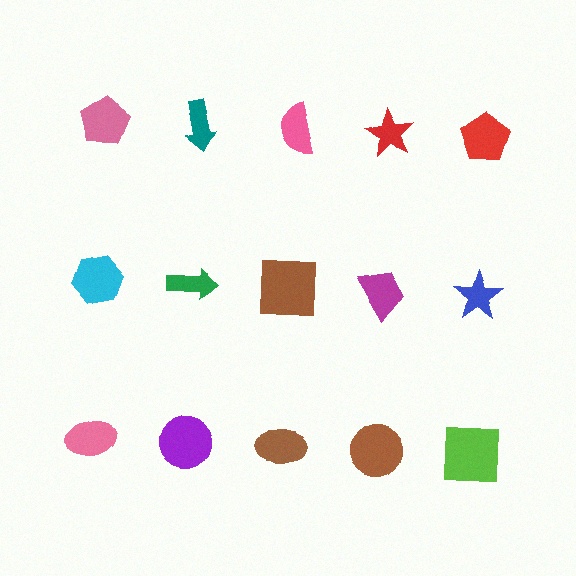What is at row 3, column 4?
A brown circle.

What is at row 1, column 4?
A red star.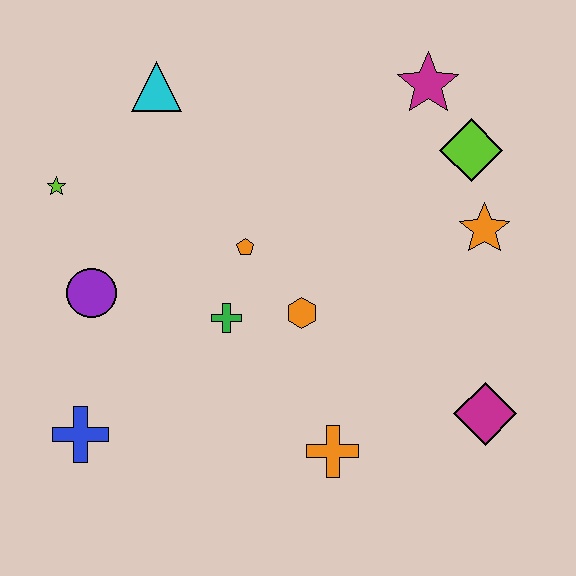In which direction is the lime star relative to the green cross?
The lime star is to the left of the green cross.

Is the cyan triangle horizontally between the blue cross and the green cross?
Yes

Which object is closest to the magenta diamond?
The orange cross is closest to the magenta diamond.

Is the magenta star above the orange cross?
Yes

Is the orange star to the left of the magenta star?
No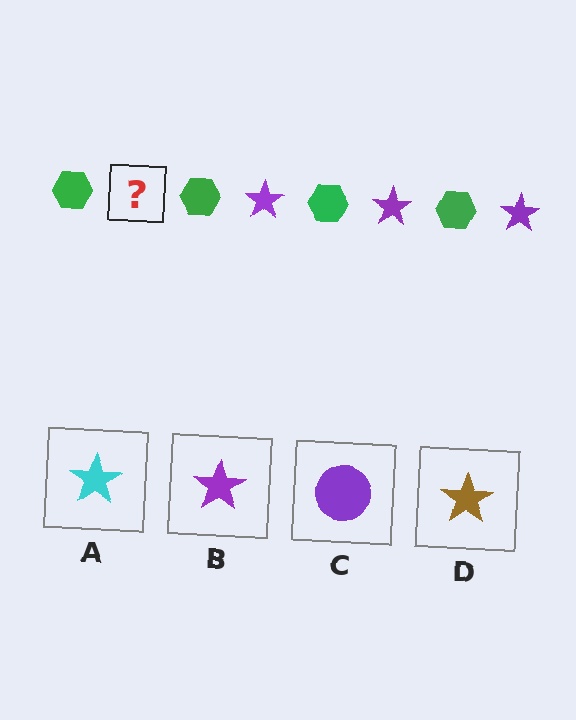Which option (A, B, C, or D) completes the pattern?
B.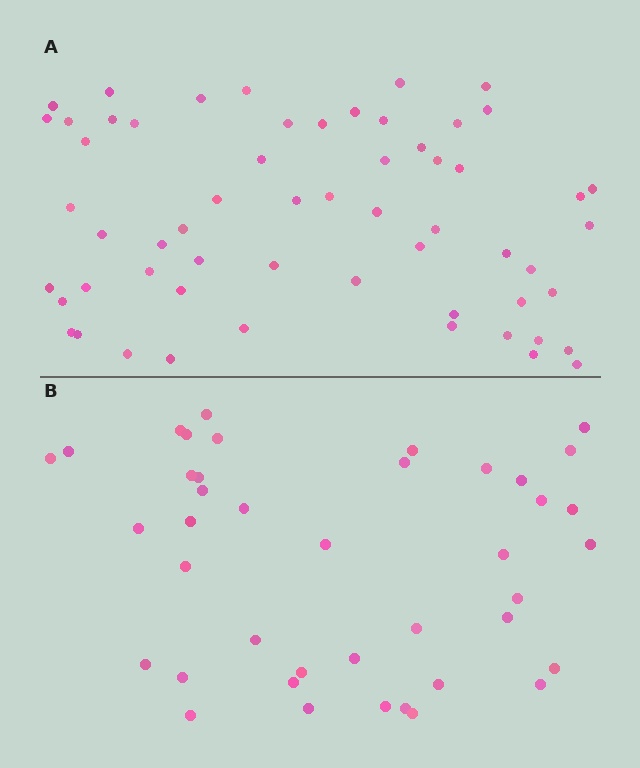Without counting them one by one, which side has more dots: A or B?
Region A (the top region) has more dots.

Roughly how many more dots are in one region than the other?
Region A has approximately 20 more dots than region B.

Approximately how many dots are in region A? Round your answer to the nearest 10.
About 60 dots. (The exact count is 59, which rounds to 60.)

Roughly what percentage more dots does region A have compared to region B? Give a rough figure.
About 45% more.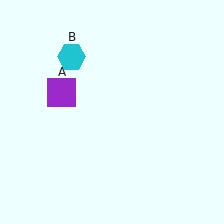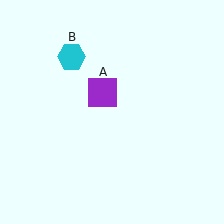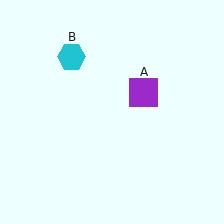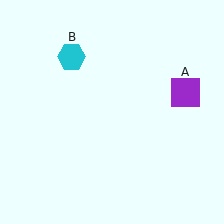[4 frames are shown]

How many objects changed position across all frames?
1 object changed position: purple square (object A).